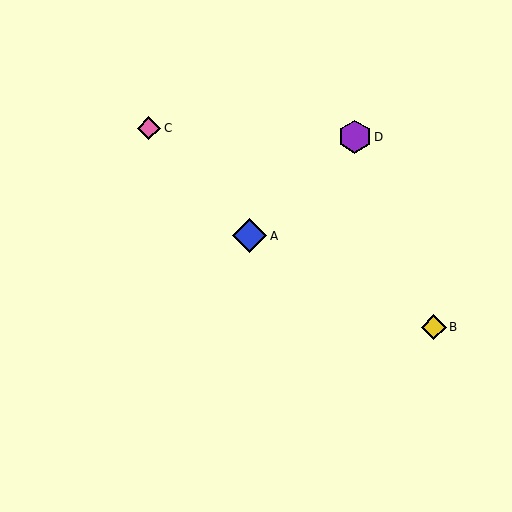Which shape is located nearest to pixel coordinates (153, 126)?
The pink diamond (labeled C) at (149, 128) is nearest to that location.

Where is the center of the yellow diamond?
The center of the yellow diamond is at (434, 327).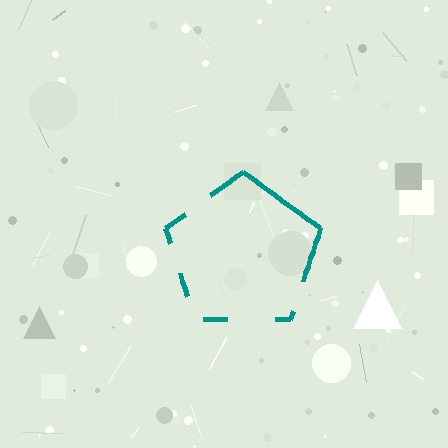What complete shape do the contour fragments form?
The contour fragments form a pentagon.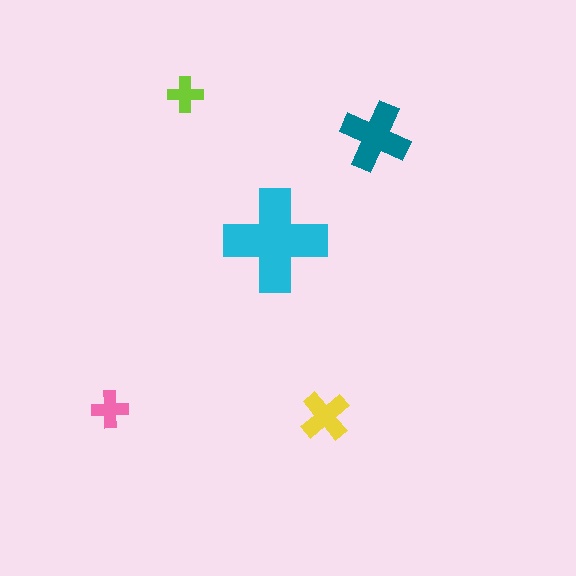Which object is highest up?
The lime cross is topmost.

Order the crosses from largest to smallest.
the cyan one, the teal one, the yellow one, the pink one, the lime one.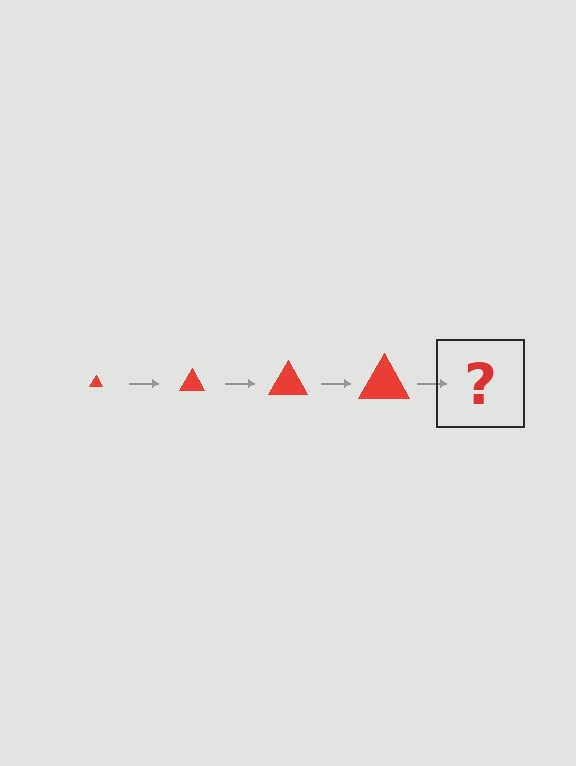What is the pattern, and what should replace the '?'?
The pattern is that the triangle gets progressively larger each step. The '?' should be a red triangle, larger than the previous one.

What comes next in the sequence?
The next element should be a red triangle, larger than the previous one.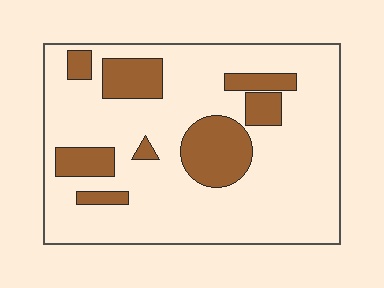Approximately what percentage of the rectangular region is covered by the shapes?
Approximately 20%.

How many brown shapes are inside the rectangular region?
8.